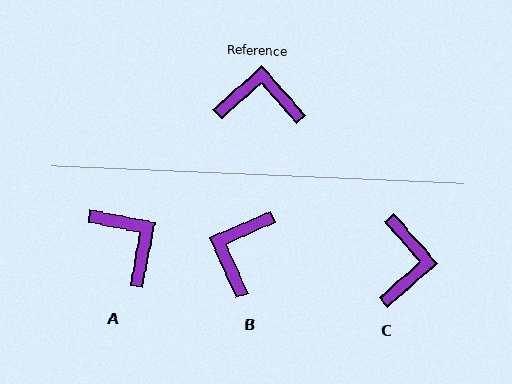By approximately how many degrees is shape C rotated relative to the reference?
Approximately 90 degrees clockwise.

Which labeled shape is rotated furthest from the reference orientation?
C, about 90 degrees away.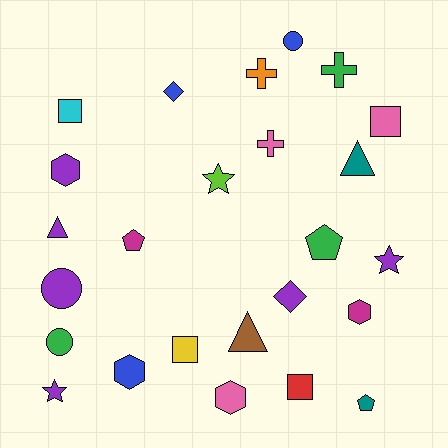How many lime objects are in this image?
There is 1 lime object.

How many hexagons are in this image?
There are 4 hexagons.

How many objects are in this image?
There are 25 objects.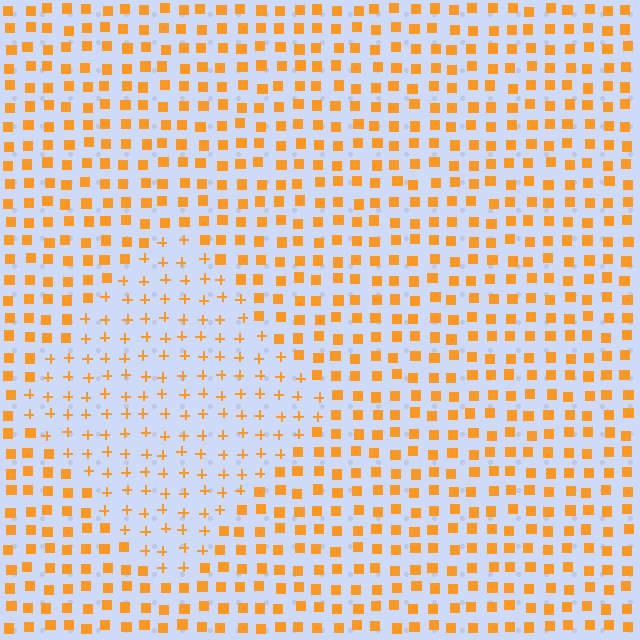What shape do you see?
I see a diamond.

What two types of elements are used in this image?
The image uses plus signs inside the diamond region and squares outside it.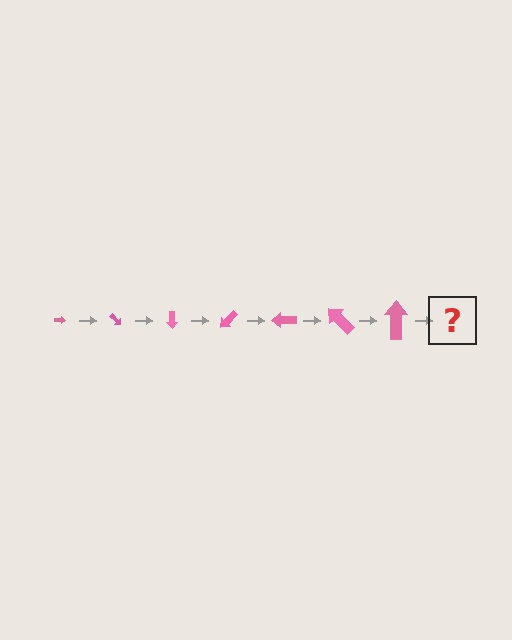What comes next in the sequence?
The next element should be an arrow, larger than the previous one and rotated 315 degrees from the start.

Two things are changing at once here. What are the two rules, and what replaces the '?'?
The two rules are that the arrow grows larger each step and it rotates 45 degrees each step. The '?' should be an arrow, larger than the previous one and rotated 315 degrees from the start.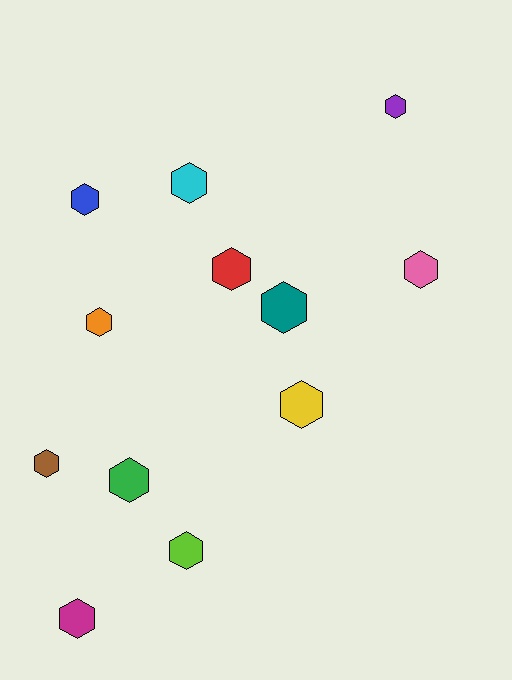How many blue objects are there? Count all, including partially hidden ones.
There is 1 blue object.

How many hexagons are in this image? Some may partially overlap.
There are 12 hexagons.